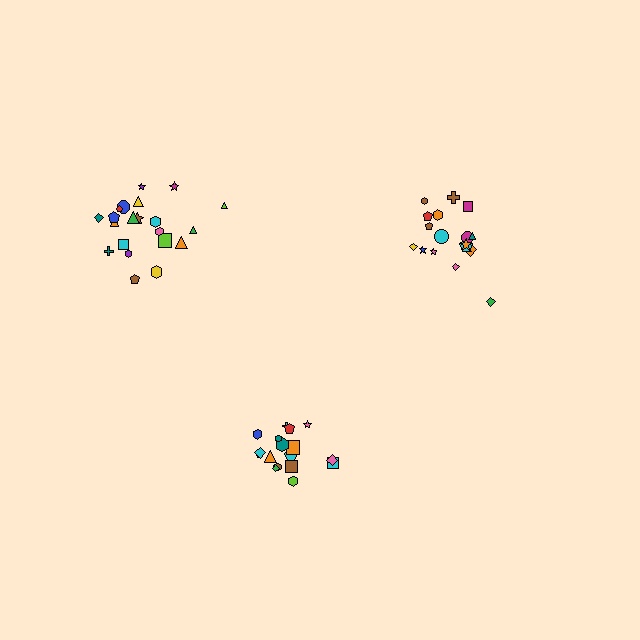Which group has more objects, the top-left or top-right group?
The top-left group.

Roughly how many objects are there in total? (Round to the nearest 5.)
Roughly 60 objects in total.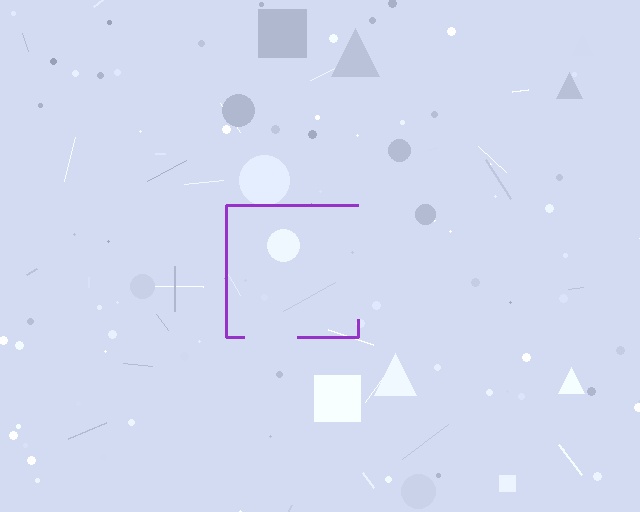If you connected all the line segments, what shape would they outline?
They would outline a square.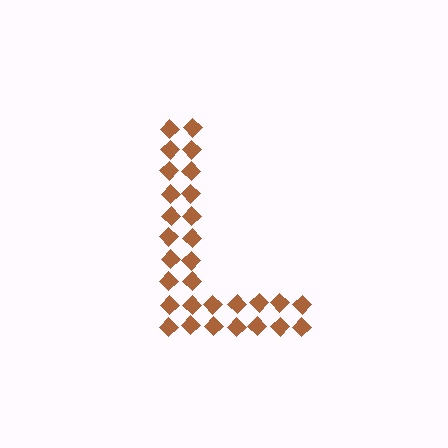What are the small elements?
The small elements are diamonds.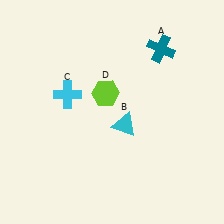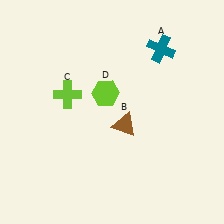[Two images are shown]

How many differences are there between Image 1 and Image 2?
There are 2 differences between the two images.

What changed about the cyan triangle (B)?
In Image 1, B is cyan. In Image 2, it changed to brown.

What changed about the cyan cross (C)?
In Image 1, C is cyan. In Image 2, it changed to lime.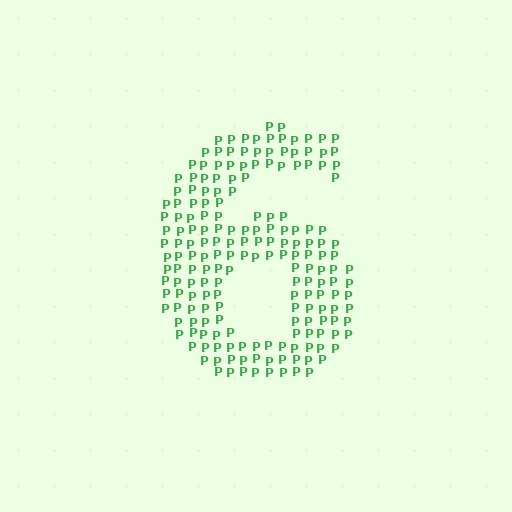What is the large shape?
The large shape is the digit 6.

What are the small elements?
The small elements are letter P's.